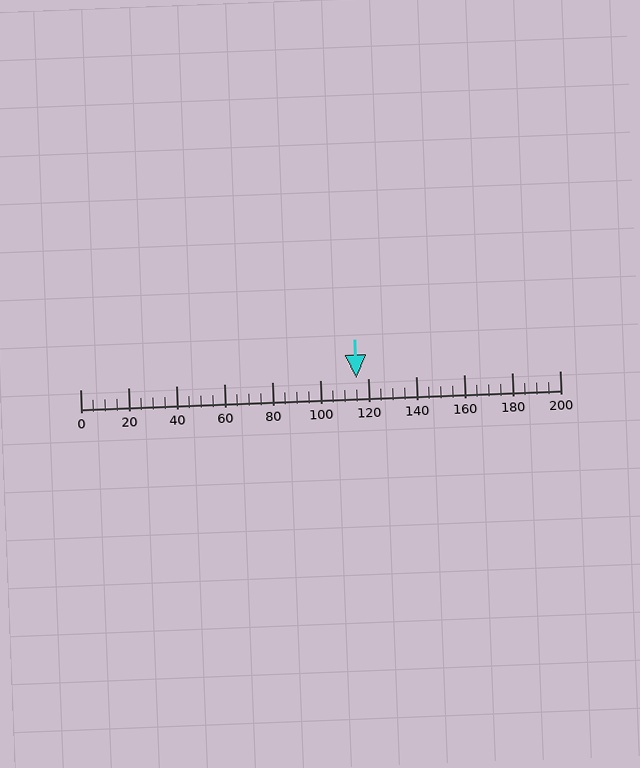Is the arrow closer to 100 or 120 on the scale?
The arrow is closer to 120.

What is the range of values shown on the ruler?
The ruler shows values from 0 to 200.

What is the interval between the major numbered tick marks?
The major tick marks are spaced 20 units apart.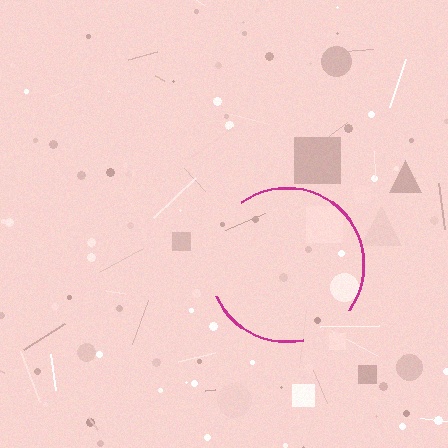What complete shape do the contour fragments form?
The contour fragments form a circle.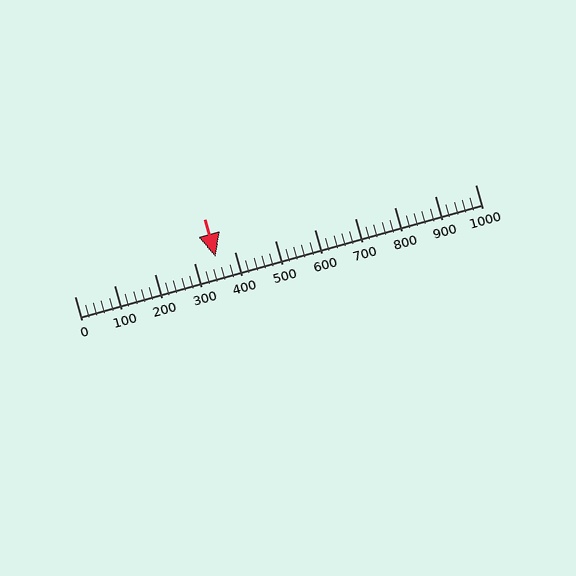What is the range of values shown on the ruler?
The ruler shows values from 0 to 1000.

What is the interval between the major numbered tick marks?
The major tick marks are spaced 100 units apart.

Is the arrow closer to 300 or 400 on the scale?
The arrow is closer to 400.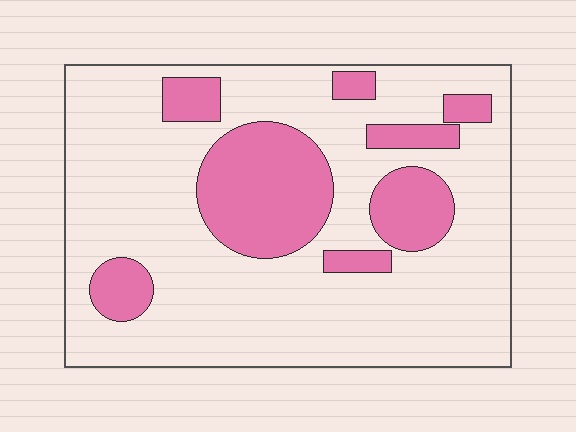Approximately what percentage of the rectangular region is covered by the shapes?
Approximately 25%.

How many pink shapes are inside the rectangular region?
8.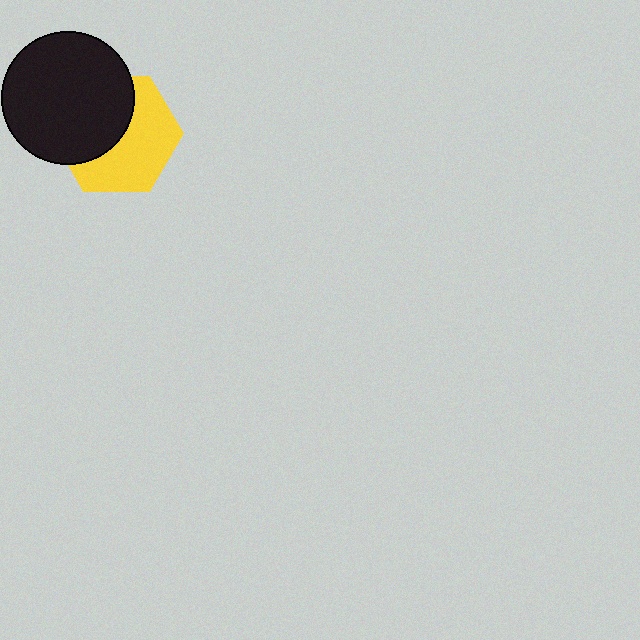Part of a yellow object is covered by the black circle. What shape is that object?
It is a hexagon.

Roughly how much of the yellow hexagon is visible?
About half of it is visible (roughly 54%).